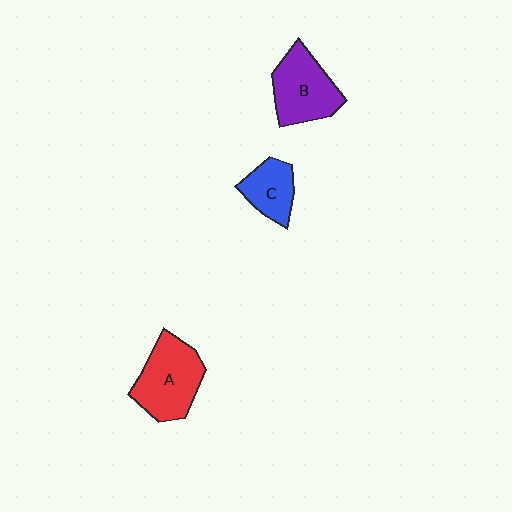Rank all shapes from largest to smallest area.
From largest to smallest: A (red), B (purple), C (blue).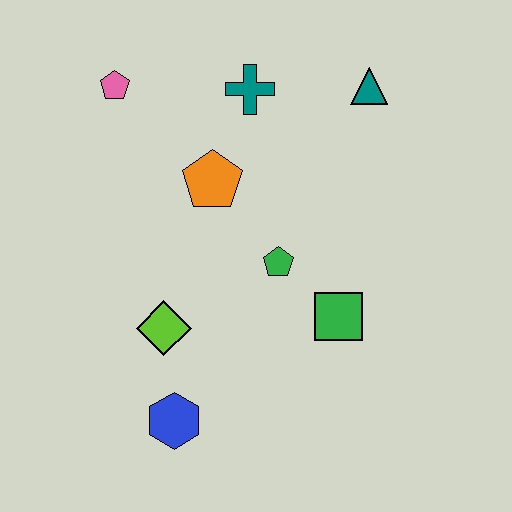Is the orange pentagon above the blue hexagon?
Yes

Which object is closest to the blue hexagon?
The lime diamond is closest to the blue hexagon.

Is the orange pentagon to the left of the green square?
Yes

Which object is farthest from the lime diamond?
The teal triangle is farthest from the lime diamond.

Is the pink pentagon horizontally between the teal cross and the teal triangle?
No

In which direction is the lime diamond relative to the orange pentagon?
The lime diamond is below the orange pentagon.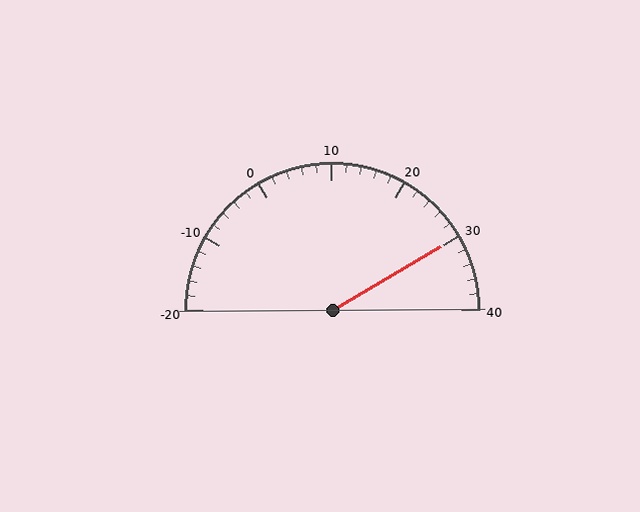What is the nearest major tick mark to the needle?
The nearest major tick mark is 30.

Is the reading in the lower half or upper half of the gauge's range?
The reading is in the upper half of the range (-20 to 40).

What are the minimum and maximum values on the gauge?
The gauge ranges from -20 to 40.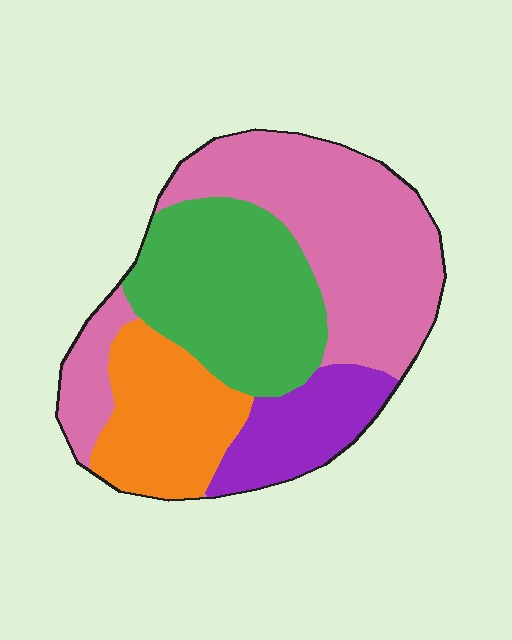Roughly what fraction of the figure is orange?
Orange takes up less than a quarter of the figure.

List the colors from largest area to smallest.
From largest to smallest: pink, green, orange, purple.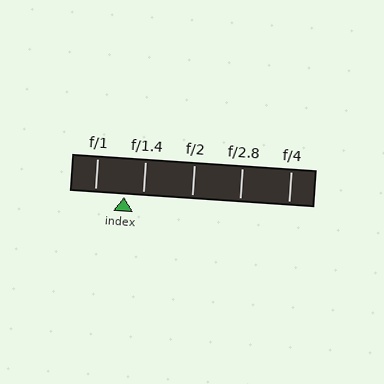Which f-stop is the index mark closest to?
The index mark is closest to f/1.4.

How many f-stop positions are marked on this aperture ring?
There are 5 f-stop positions marked.